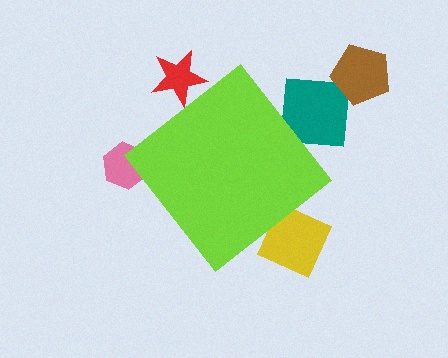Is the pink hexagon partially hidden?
Yes, the pink hexagon is partially hidden behind the lime diamond.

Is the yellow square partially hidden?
Yes, the yellow square is partially hidden behind the lime diamond.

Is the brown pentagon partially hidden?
No, the brown pentagon is fully visible.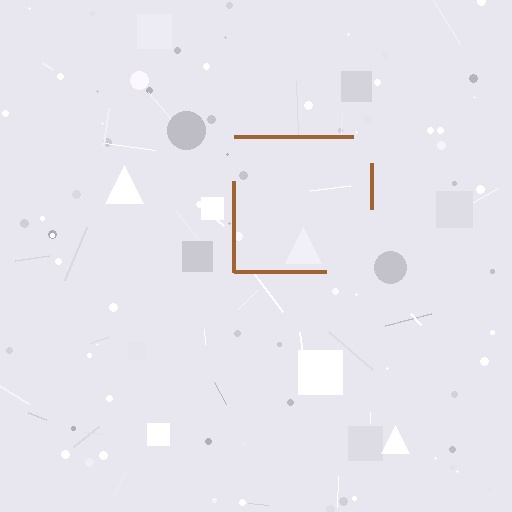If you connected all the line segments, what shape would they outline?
They would outline a square.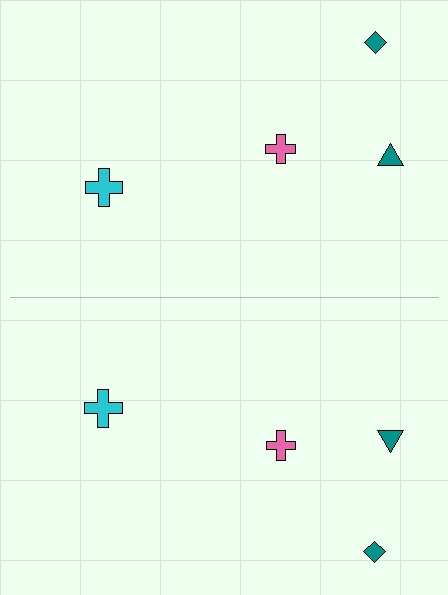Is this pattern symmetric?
Yes, this pattern has bilateral (reflection) symmetry.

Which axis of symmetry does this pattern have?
The pattern has a horizontal axis of symmetry running through the center of the image.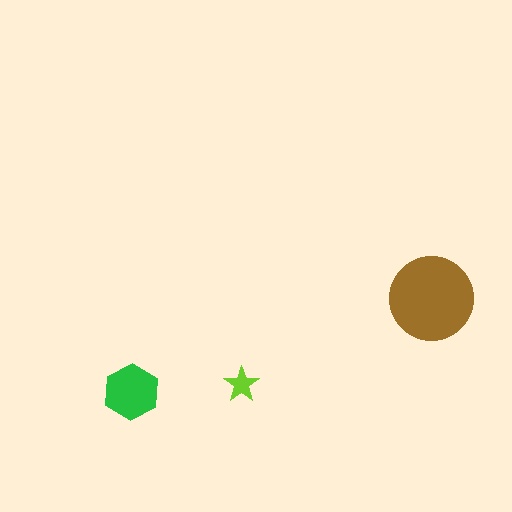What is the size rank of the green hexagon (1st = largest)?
2nd.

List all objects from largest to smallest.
The brown circle, the green hexagon, the lime star.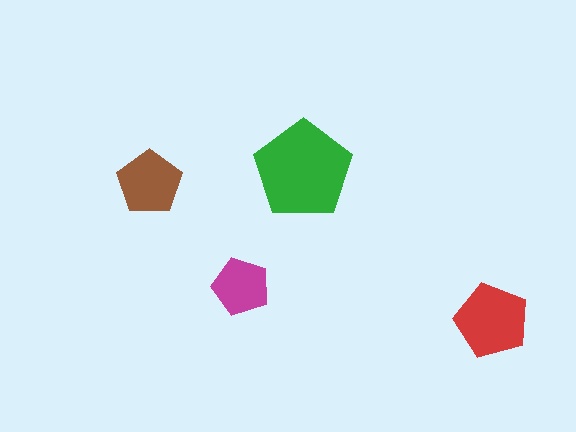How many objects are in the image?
There are 4 objects in the image.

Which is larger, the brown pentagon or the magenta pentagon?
The brown one.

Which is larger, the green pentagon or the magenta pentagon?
The green one.